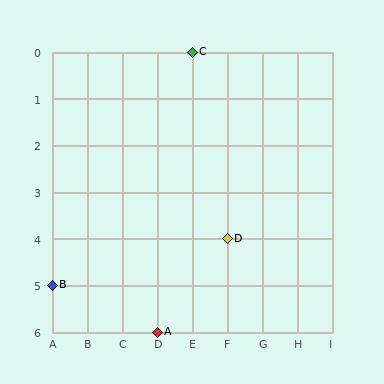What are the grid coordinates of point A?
Point A is at grid coordinates (D, 6).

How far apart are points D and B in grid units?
Points D and B are 5 columns and 1 row apart (about 5.1 grid units diagonally).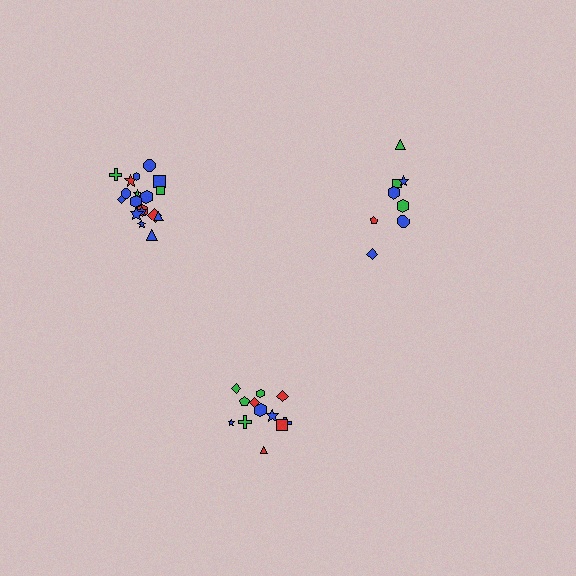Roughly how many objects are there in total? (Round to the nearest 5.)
Roughly 40 objects in total.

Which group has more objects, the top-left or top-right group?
The top-left group.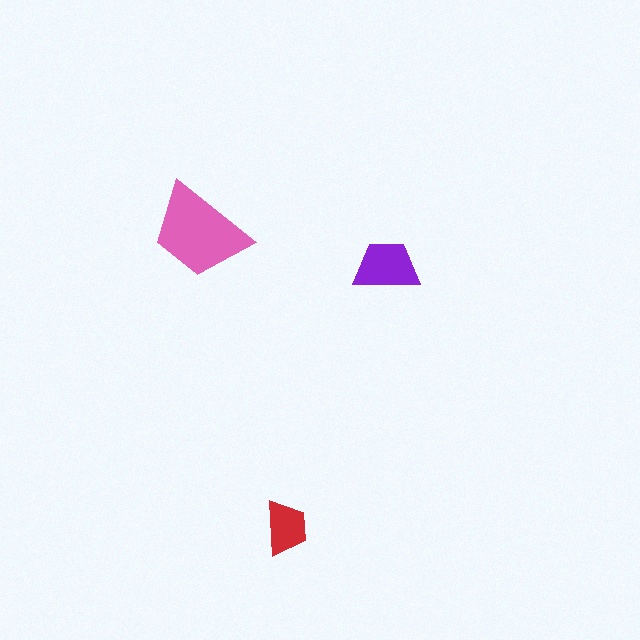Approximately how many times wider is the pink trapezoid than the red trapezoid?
About 2 times wider.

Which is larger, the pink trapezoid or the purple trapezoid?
The pink one.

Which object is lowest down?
The red trapezoid is bottommost.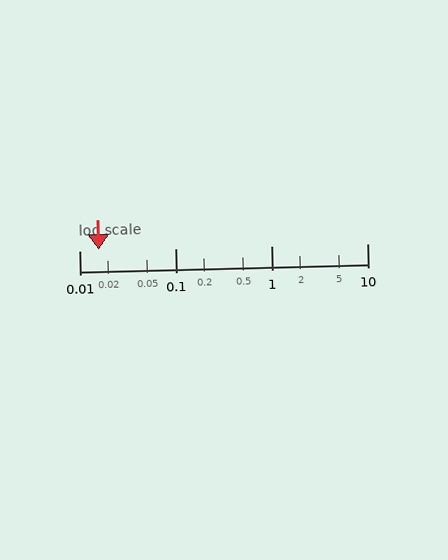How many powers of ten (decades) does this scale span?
The scale spans 3 decades, from 0.01 to 10.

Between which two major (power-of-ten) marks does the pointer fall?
The pointer is between 0.01 and 0.1.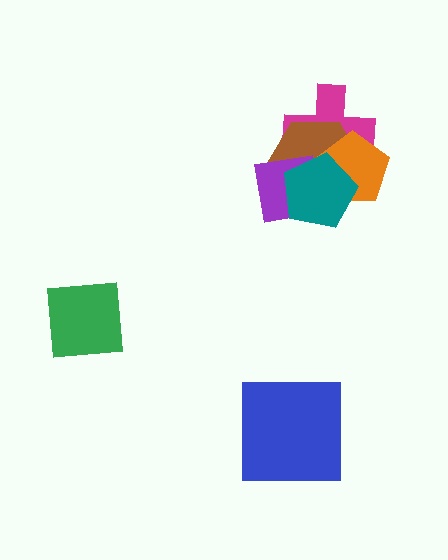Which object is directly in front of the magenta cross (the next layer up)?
The brown hexagon is directly in front of the magenta cross.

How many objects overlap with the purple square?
4 objects overlap with the purple square.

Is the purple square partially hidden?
Yes, it is partially covered by another shape.